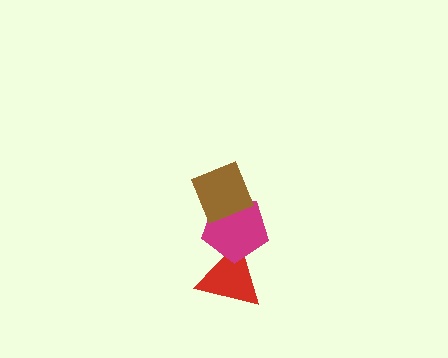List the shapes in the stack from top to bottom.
From top to bottom: the brown diamond, the magenta pentagon, the red triangle.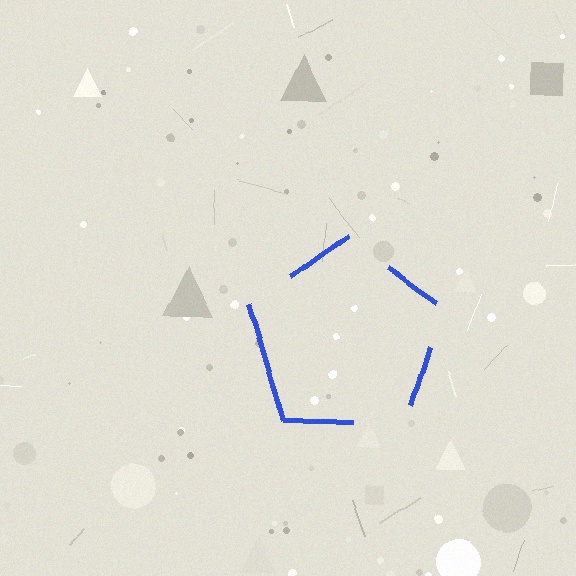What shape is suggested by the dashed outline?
The dashed outline suggests a pentagon.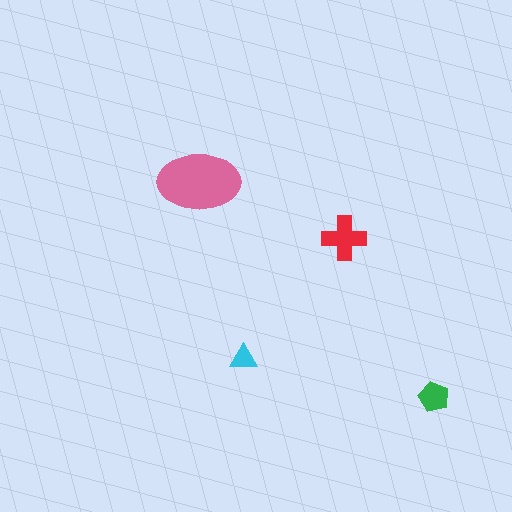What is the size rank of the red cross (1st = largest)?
2nd.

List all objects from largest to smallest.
The pink ellipse, the red cross, the green pentagon, the cyan triangle.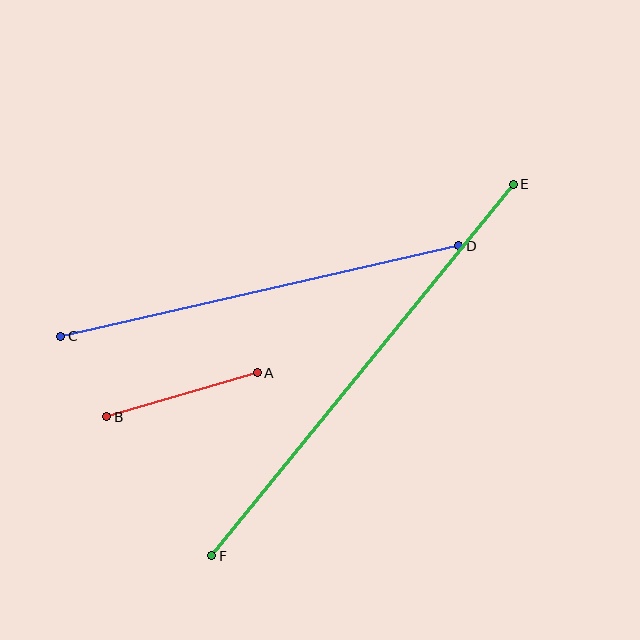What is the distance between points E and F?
The distance is approximately 478 pixels.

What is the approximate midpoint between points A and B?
The midpoint is at approximately (182, 395) pixels.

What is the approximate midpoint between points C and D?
The midpoint is at approximately (260, 291) pixels.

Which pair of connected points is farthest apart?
Points E and F are farthest apart.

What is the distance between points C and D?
The distance is approximately 408 pixels.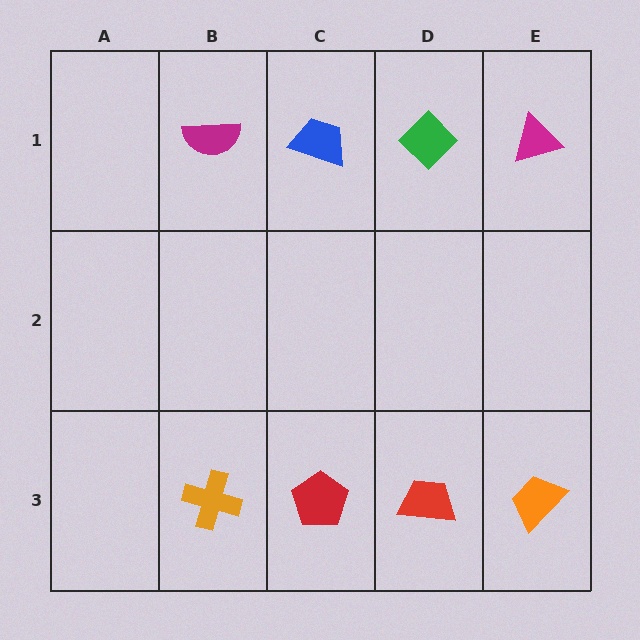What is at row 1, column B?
A magenta semicircle.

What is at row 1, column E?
A magenta triangle.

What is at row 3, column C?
A red pentagon.